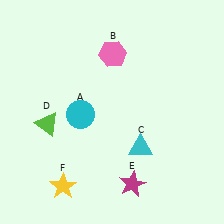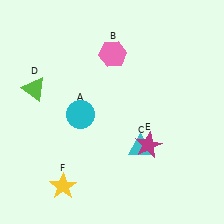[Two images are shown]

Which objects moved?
The objects that moved are: the lime triangle (D), the magenta star (E).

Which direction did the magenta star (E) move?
The magenta star (E) moved up.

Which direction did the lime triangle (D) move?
The lime triangle (D) moved up.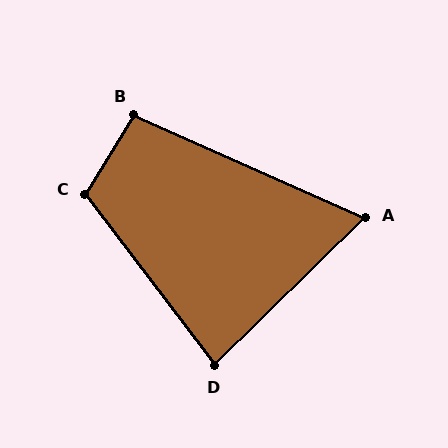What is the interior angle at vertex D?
Approximately 83 degrees (acute).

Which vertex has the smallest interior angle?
A, at approximately 68 degrees.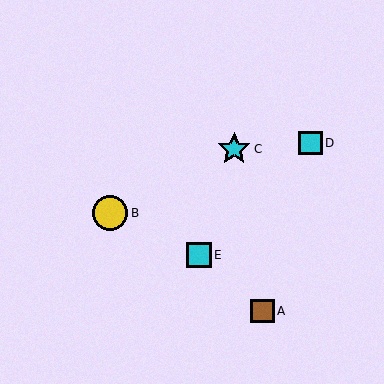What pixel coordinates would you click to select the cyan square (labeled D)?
Click at (310, 143) to select the cyan square D.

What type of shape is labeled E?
Shape E is a cyan square.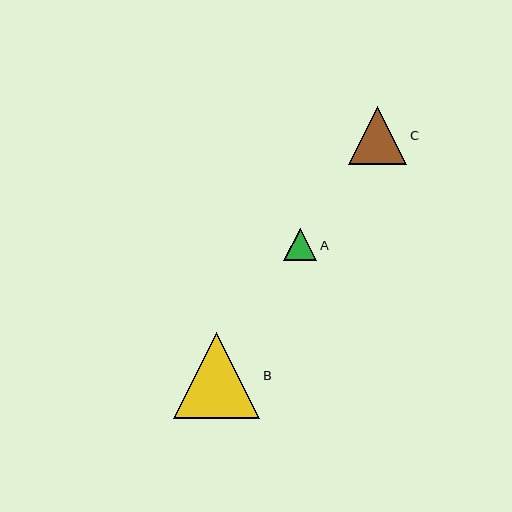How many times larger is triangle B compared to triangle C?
Triangle B is approximately 1.5 times the size of triangle C.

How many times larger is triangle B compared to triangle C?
Triangle B is approximately 1.5 times the size of triangle C.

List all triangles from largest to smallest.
From largest to smallest: B, C, A.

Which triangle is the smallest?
Triangle A is the smallest with a size of approximately 33 pixels.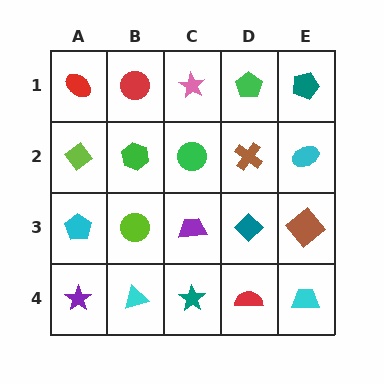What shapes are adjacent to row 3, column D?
A brown cross (row 2, column D), a red semicircle (row 4, column D), a purple trapezoid (row 3, column C), a brown diamond (row 3, column E).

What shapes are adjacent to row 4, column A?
A cyan pentagon (row 3, column A), a cyan triangle (row 4, column B).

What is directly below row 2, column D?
A teal diamond.